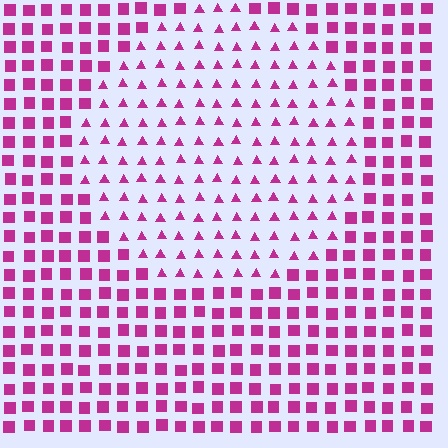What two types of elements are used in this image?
The image uses triangles inside the circle region and squares outside it.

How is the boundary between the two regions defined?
The boundary is defined by a change in element shape: triangles inside vs. squares outside. All elements share the same color and spacing.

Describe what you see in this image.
The image is filled with small magenta elements arranged in a uniform grid. A circle-shaped region contains triangles, while the surrounding area contains squares. The boundary is defined purely by the change in element shape.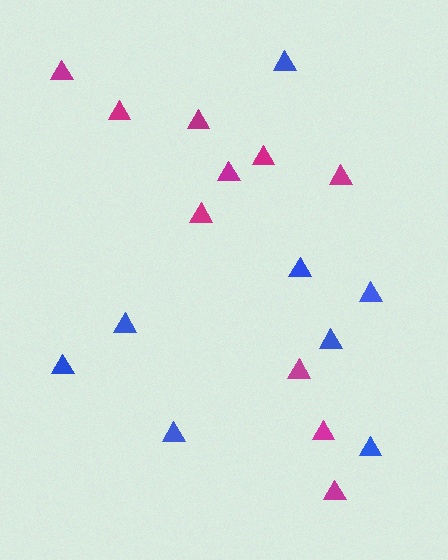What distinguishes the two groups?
There are 2 groups: one group of blue triangles (8) and one group of magenta triangles (10).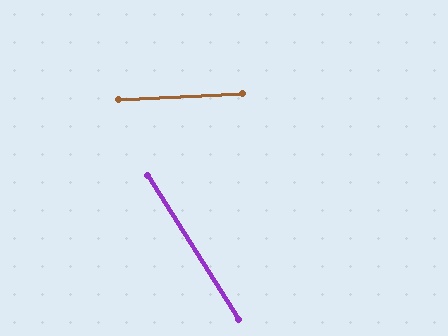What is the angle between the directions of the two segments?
Approximately 60 degrees.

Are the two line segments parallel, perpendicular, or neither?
Neither parallel nor perpendicular — they differ by about 60°.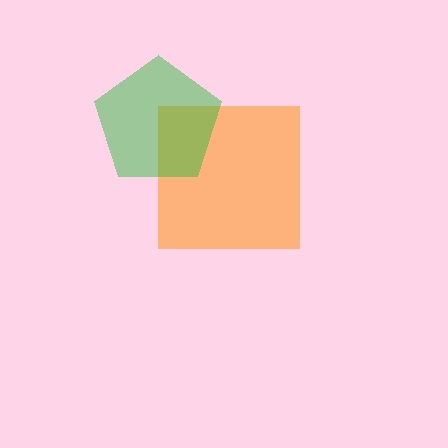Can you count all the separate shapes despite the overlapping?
Yes, there are 2 separate shapes.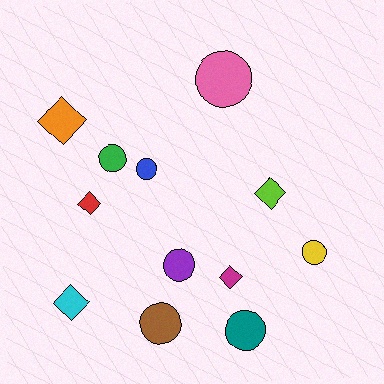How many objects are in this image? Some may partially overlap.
There are 12 objects.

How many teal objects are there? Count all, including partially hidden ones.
There is 1 teal object.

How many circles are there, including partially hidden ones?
There are 7 circles.